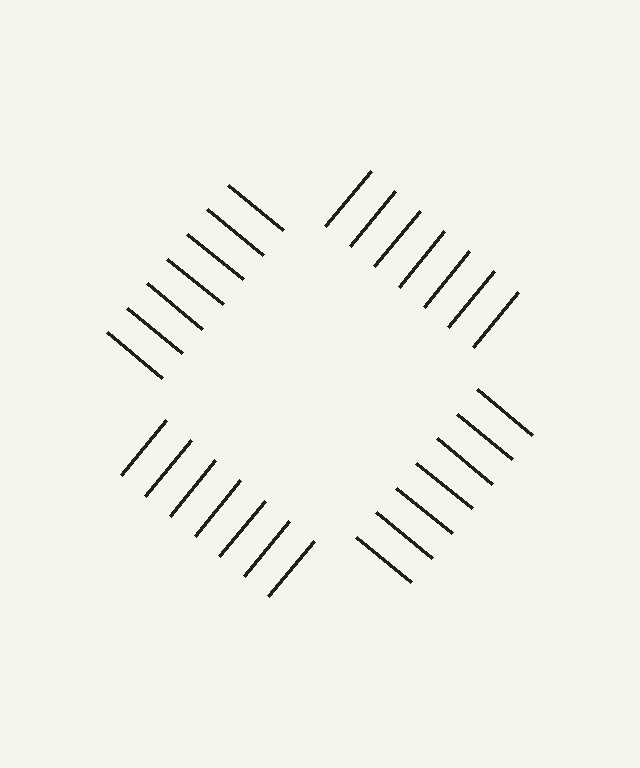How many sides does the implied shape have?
4 sides — the line-ends trace a square.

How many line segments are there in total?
28 — 7 along each of the 4 edges.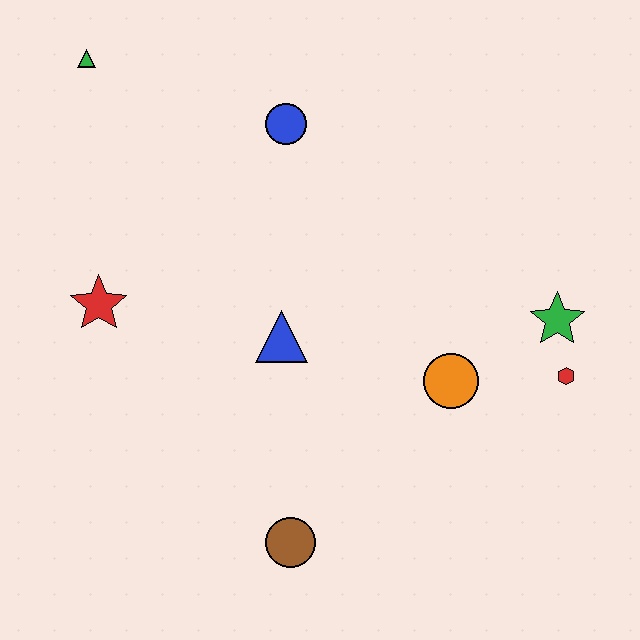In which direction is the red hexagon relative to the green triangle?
The red hexagon is to the right of the green triangle.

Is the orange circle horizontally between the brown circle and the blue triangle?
No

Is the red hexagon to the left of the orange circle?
No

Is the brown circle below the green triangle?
Yes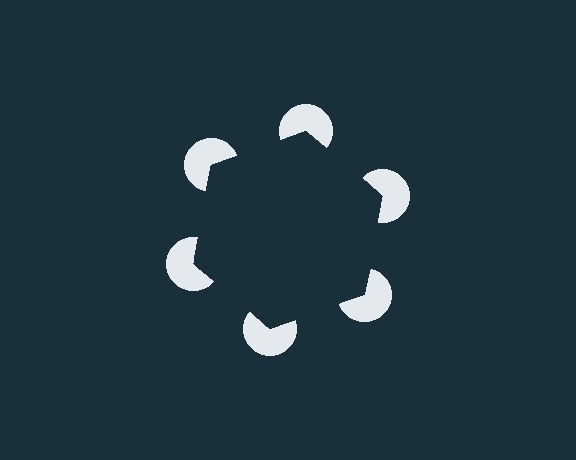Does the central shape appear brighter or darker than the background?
It typically appears slightly darker than the background, even though no actual brightness change is drawn.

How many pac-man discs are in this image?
There are 6 — one at each vertex of the illusory hexagon.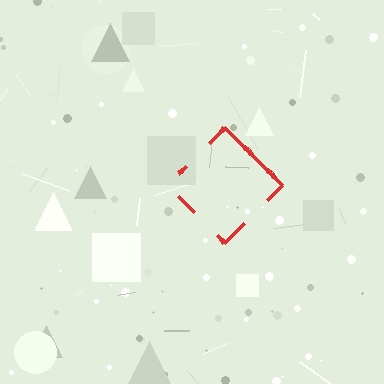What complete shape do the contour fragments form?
The contour fragments form a diamond.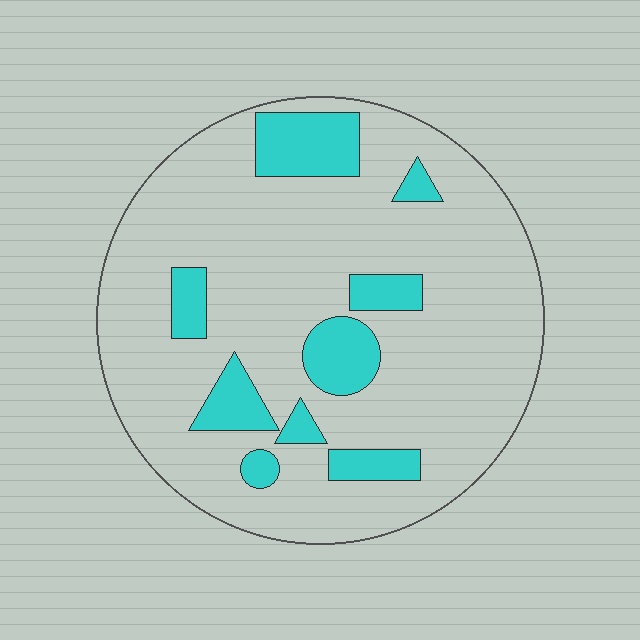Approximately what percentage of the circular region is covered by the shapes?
Approximately 15%.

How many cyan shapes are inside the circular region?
9.